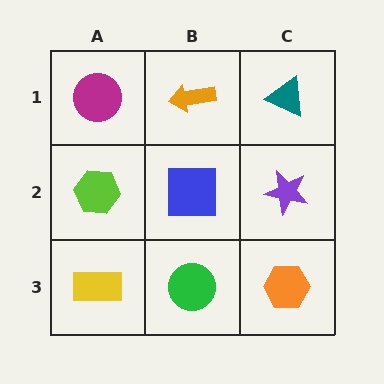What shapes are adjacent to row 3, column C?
A purple star (row 2, column C), a green circle (row 3, column B).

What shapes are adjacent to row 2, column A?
A magenta circle (row 1, column A), a yellow rectangle (row 3, column A), a blue square (row 2, column B).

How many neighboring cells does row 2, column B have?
4.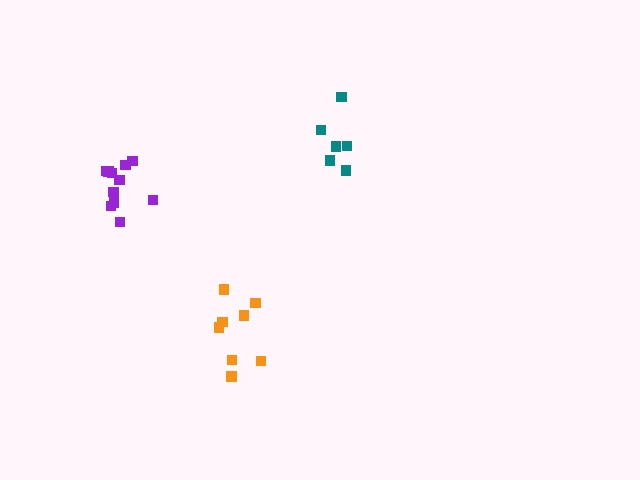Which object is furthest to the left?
The purple cluster is leftmost.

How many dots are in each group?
Group 1: 11 dots, Group 2: 8 dots, Group 3: 6 dots (25 total).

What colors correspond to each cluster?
The clusters are colored: purple, orange, teal.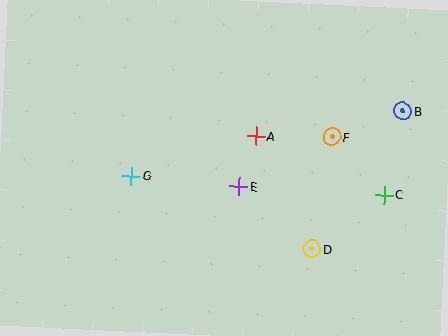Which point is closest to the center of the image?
Point E at (239, 187) is closest to the center.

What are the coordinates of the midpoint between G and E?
The midpoint between G and E is at (185, 181).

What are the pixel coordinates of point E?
Point E is at (239, 187).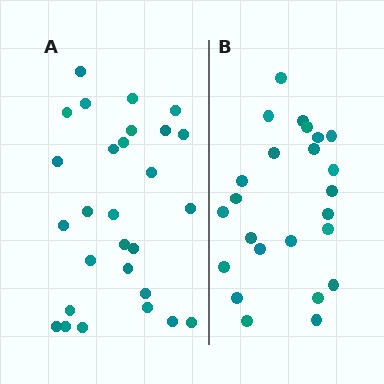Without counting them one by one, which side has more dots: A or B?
Region A (the left region) has more dots.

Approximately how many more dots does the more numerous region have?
Region A has about 4 more dots than region B.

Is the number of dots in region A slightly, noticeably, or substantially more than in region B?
Region A has only slightly more — the two regions are fairly close. The ratio is roughly 1.2 to 1.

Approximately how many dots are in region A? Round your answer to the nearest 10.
About 30 dots. (The exact count is 28, which rounds to 30.)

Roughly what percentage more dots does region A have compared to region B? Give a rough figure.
About 15% more.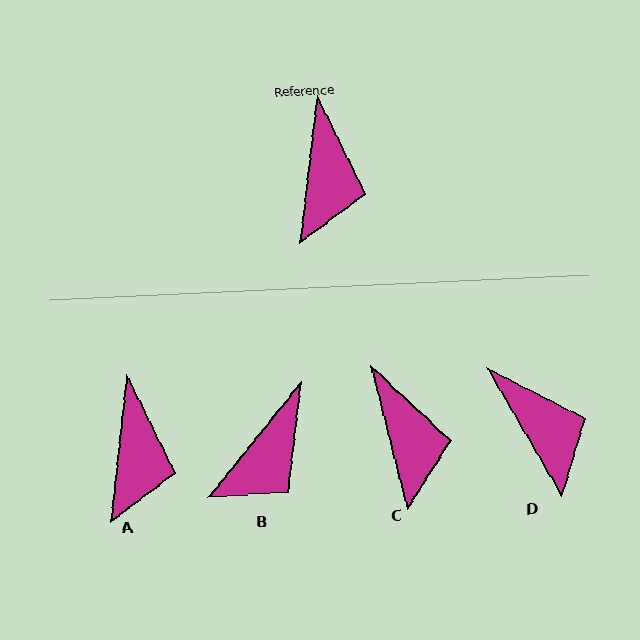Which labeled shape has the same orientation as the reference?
A.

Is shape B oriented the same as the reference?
No, it is off by about 33 degrees.